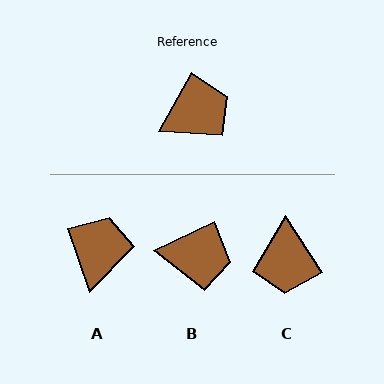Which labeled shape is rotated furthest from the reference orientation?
C, about 118 degrees away.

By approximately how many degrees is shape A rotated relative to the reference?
Approximately 48 degrees counter-clockwise.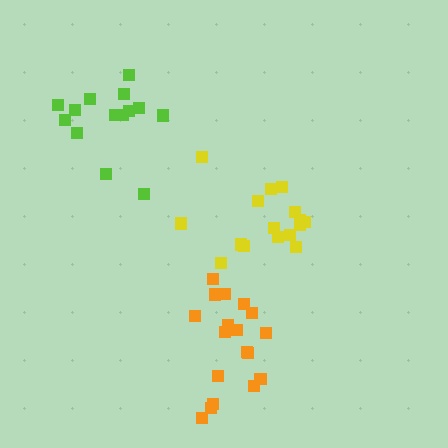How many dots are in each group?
Group 1: 16 dots, Group 2: 14 dots, Group 3: 18 dots (48 total).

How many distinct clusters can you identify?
There are 3 distinct clusters.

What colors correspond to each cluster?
The clusters are colored: yellow, lime, orange.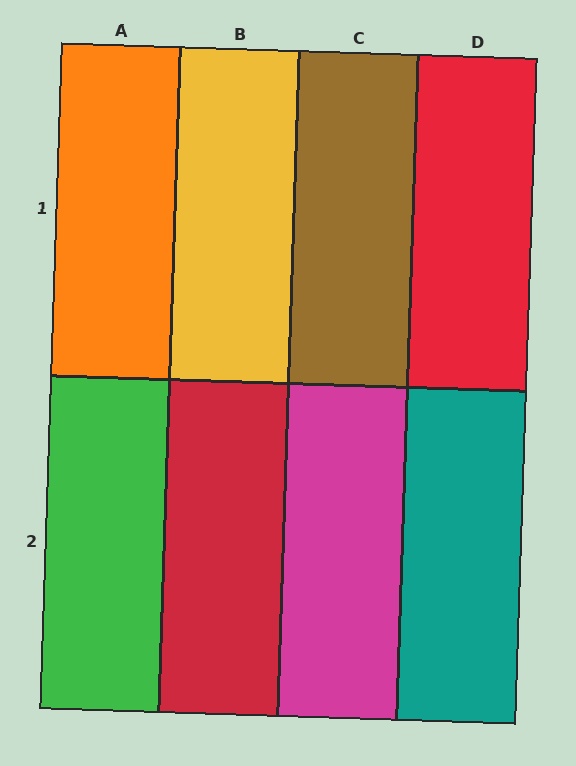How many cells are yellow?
1 cell is yellow.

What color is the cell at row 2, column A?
Green.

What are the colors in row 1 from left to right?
Orange, yellow, brown, red.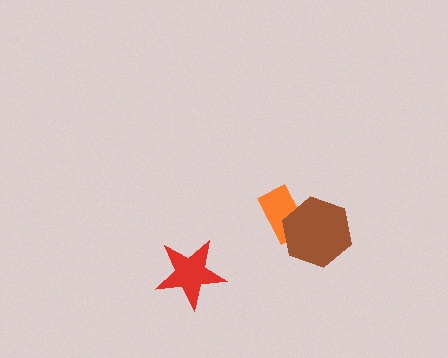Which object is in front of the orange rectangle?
The brown hexagon is in front of the orange rectangle.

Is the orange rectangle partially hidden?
Yes, it is partially covered by another shape.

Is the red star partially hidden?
No, no other shape covers it.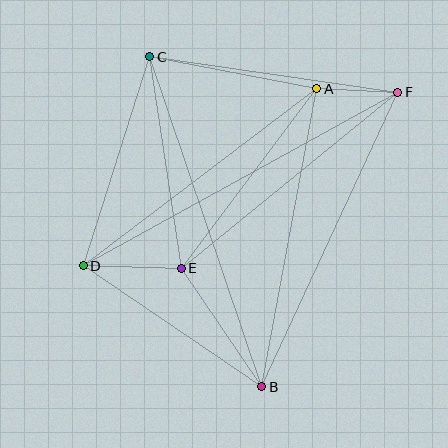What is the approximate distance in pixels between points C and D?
The distance between C and D is approximately 220 pixels.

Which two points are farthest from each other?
Points D and F are farthest from each other.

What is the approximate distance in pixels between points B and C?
The distance between B and C is approximately 348 pixels.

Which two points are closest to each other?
Points A and F are closest to each other.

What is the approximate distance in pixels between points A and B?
The distance between A and B is approximately 303 pixels.